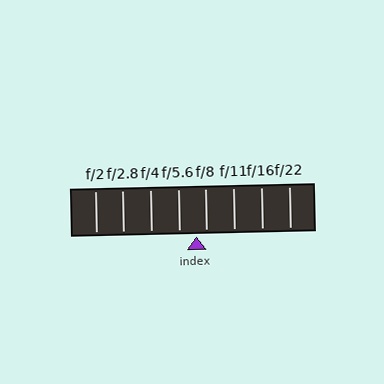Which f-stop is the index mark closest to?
The index mark is closest to f/8.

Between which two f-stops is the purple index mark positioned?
The index mark is between f/5.6 and f/8.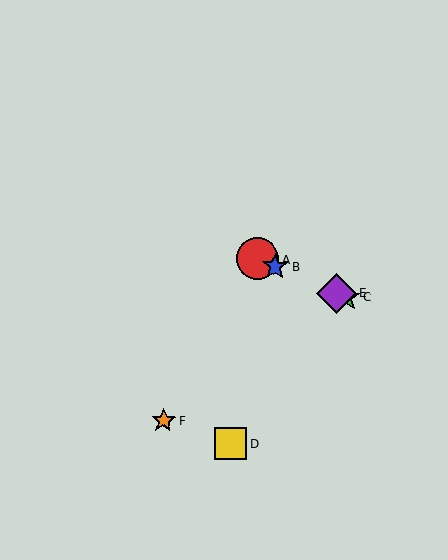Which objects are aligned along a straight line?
Objects A, B, C, E are aligned along a straight line.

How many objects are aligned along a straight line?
4 objects (A, B, C, E) are aligned along a straight line.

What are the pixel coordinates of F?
Object F is at (163, 421).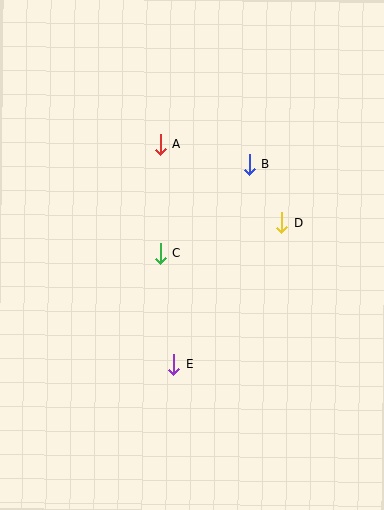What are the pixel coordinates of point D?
Point D is at (282, 223).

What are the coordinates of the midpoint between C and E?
The midpoint between C and E is at (167, 309).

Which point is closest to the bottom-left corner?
Point E is closest to the bottom-left corner.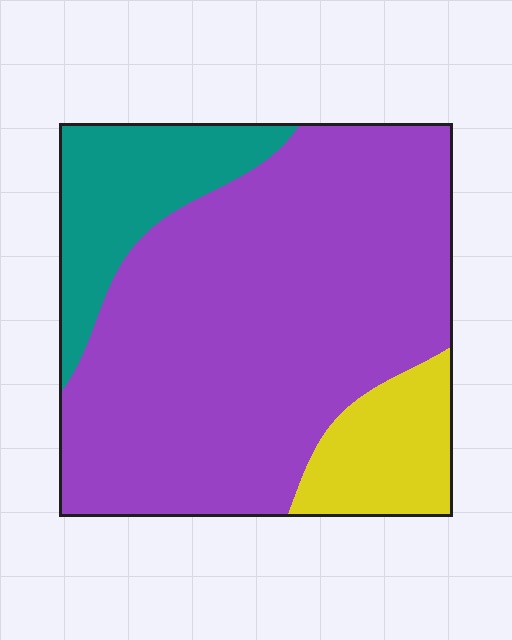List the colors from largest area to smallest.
From largest to smallest: purple, teal, yellow.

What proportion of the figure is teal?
Teal takes up about one sixth (1/6) of the figure.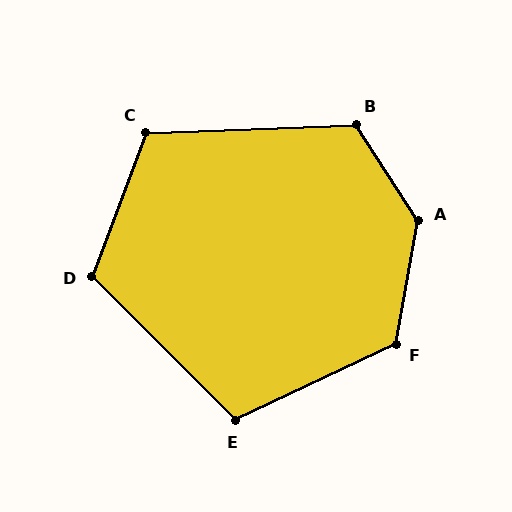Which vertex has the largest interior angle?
A, at approximately 138 degrees.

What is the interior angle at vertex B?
Approximately 120 degrees (obtuse).